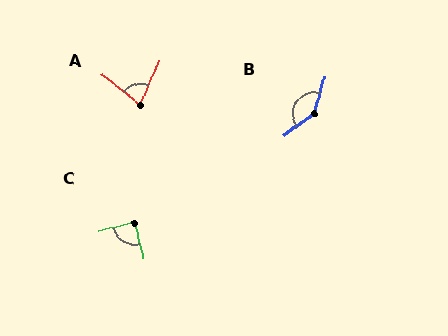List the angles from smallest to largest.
A (75°), C (91°), B (141°).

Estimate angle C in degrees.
Approximately 91 degrees.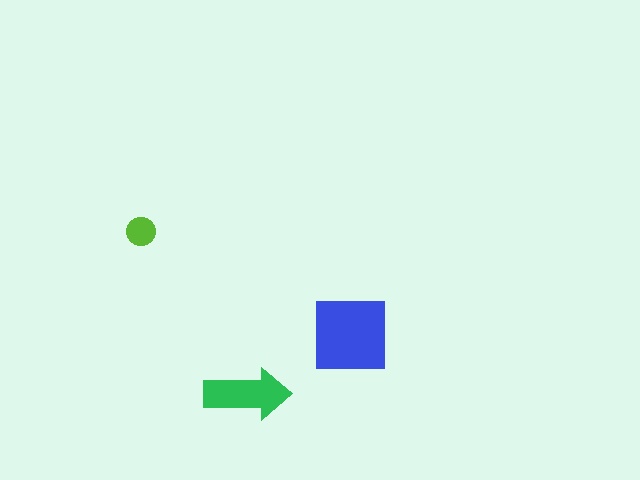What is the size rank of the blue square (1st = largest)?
1st.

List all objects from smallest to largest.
The lime circle, the green arrow, the blue square.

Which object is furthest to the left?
The lime circle is leftmost.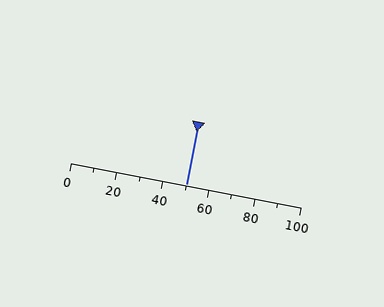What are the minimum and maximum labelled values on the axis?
The axis runs from 0 to 100.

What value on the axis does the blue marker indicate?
The marker indicates approximately 50.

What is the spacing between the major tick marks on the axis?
The major ticks are spaced 20 apart.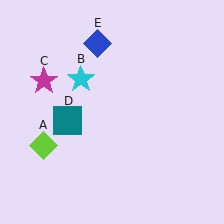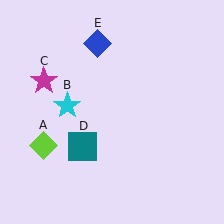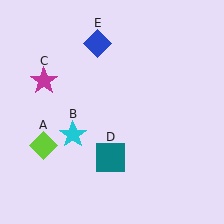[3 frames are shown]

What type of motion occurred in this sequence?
The cyan star (object B), teal square (object D) rotated counterclockwise around the center of the scene.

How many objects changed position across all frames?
2 objects changed position: cyan star (object B), teal square (object D).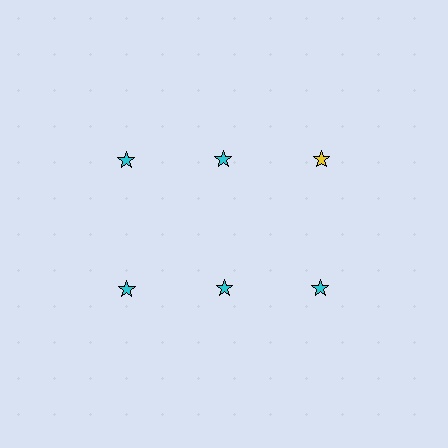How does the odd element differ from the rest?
It has a different color: yellow instead of cyan.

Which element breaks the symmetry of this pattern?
The yellow star in the top row, center column breaks the symmetry. All other shapes are cyan stars.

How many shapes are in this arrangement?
There are 6 shapes arranged in a grid pattern.